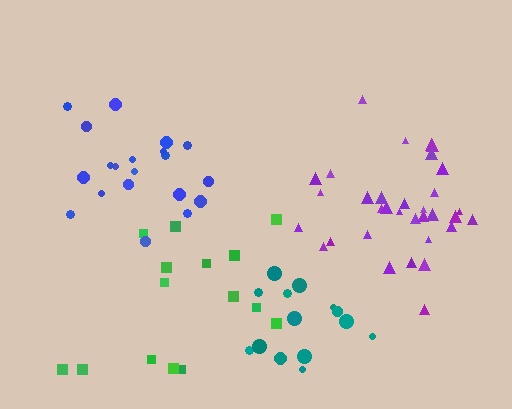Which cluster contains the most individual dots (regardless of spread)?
Purple (34).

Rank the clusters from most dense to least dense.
purple, blue, teal, green.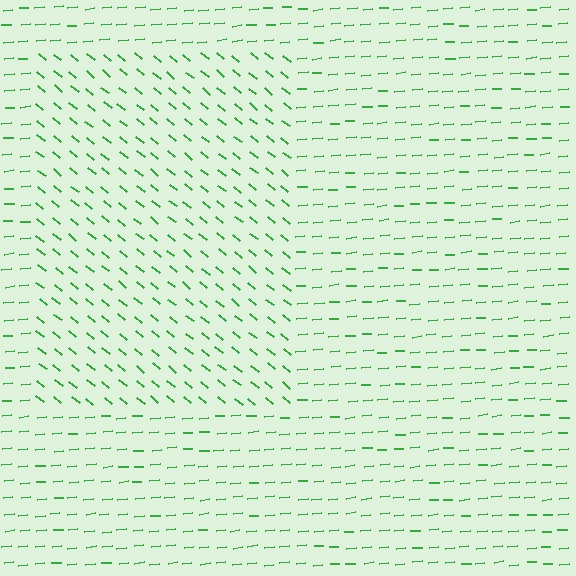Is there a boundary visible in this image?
Yes, there is a texture boundary formed by a change in line orientation.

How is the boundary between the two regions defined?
The boundary is defined purely by a change in line orientation (approximately 45 degrees difference). All lines are the same color and thickness.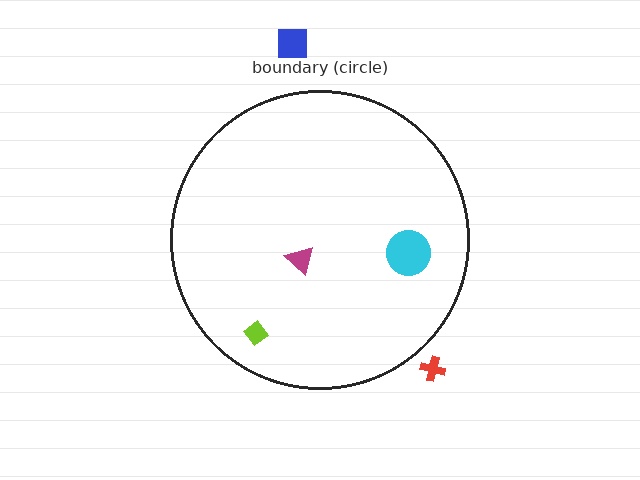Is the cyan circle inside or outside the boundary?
Inside.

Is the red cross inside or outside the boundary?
Outside.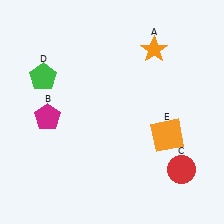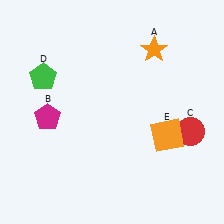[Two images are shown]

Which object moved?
The red circle (C) moved up.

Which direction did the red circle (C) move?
The red circle (C) moved up.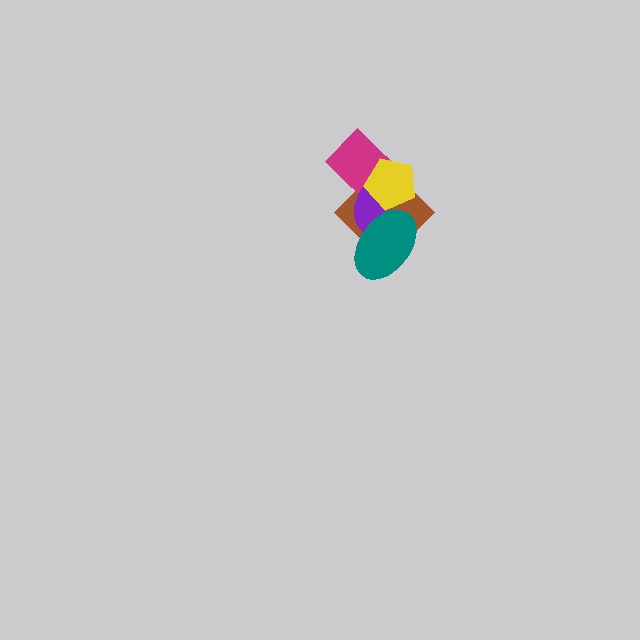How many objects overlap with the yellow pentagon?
3 objects overlap with the yellow pentagon.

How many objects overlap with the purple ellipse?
4 objects overlap with the purple ellipse.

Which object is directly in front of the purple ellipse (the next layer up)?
The yellow pentagon is directly in front of the purple ellipse.